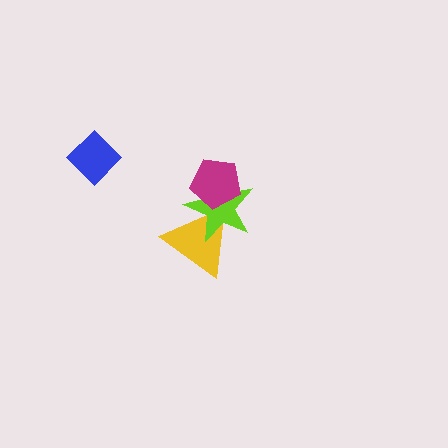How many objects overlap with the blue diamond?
0 objects overlap with the blue diamond.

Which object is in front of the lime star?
The magenta pentagon is in front of the lime star.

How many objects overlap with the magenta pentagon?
2 objects overlap with the magenta pentagon.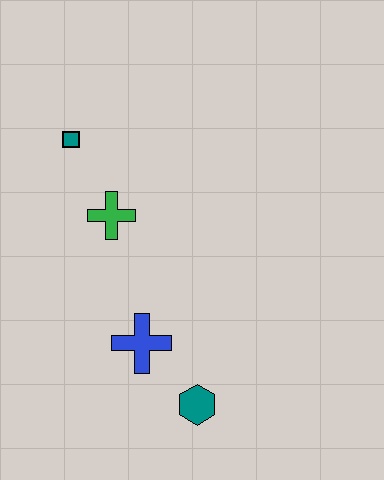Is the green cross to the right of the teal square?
Yes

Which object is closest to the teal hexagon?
The blue cross is closest to the teal hexagon.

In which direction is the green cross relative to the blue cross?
The green cross is above the blue cross.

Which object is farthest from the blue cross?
The teal square is farthest from the blue cross.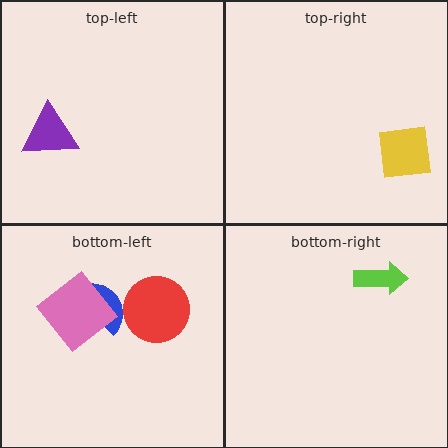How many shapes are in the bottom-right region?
1.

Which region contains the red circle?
The bottom-left region.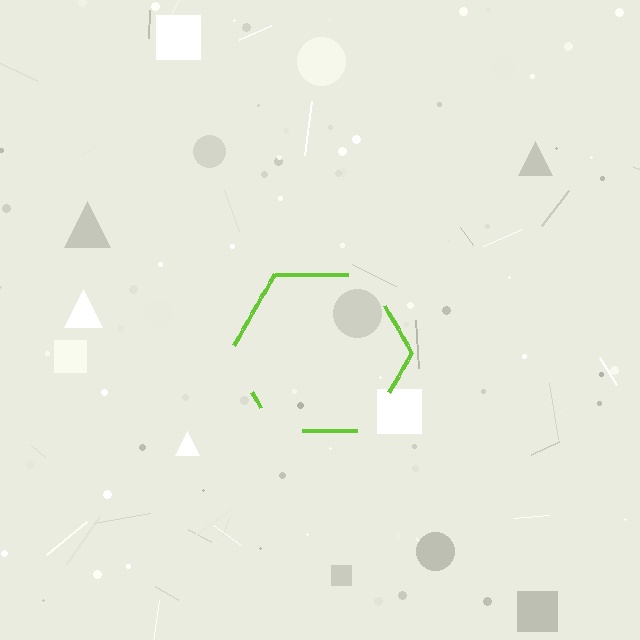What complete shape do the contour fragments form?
The contour fragments form a hexagon.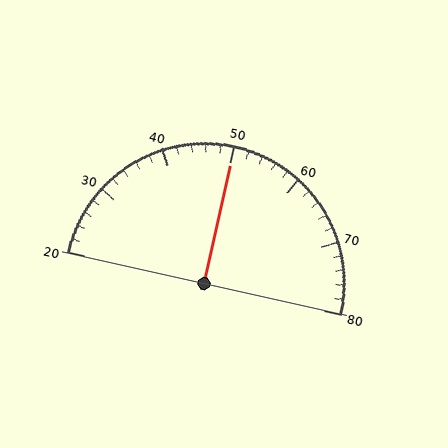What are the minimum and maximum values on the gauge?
The gauge ranges from 20 to 80.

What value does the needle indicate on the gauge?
The needle indicates approximately 50.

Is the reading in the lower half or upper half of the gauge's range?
The reading is in the upper half of the range (20 to 80).